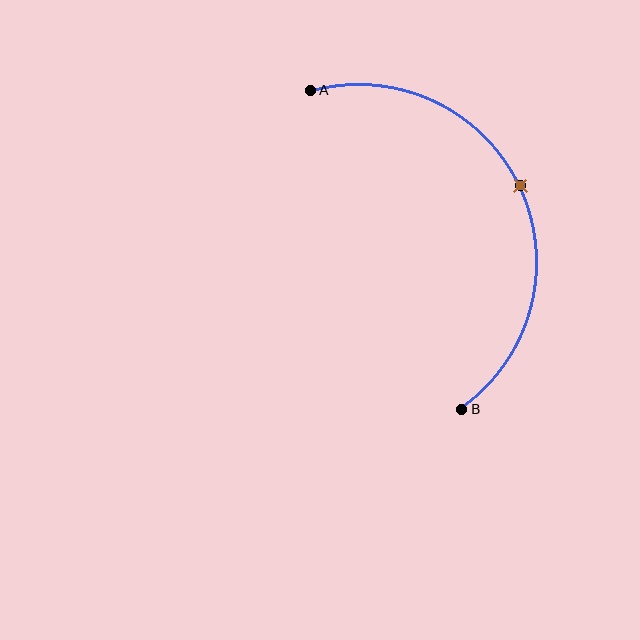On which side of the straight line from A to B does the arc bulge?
The arc bulges to the right of the straight line connecting A and B.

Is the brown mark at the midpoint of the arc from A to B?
Yes. The brown mark lies on the arc at equal arc-length from both A and B — it is the arc midpoint.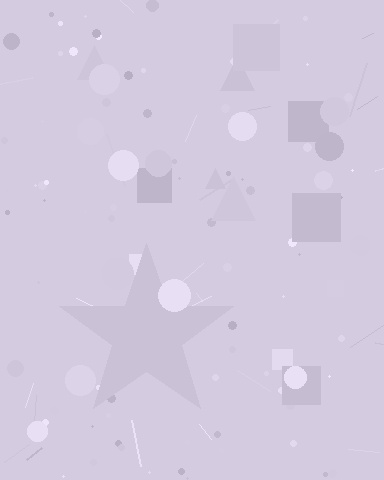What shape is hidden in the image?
A star is hidden in the image.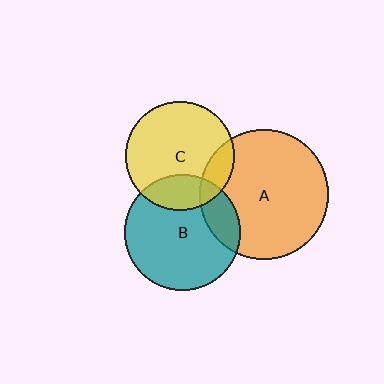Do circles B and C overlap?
Yes.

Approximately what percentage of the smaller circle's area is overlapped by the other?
Approximately 20%.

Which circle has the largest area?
Circle A (orange).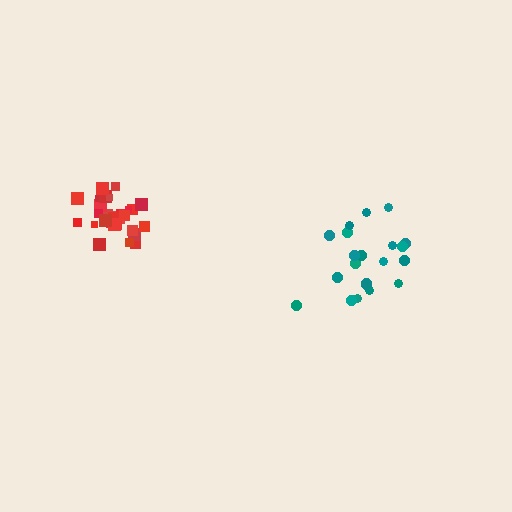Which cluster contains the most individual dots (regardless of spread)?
Red (31).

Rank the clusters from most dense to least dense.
red, teal.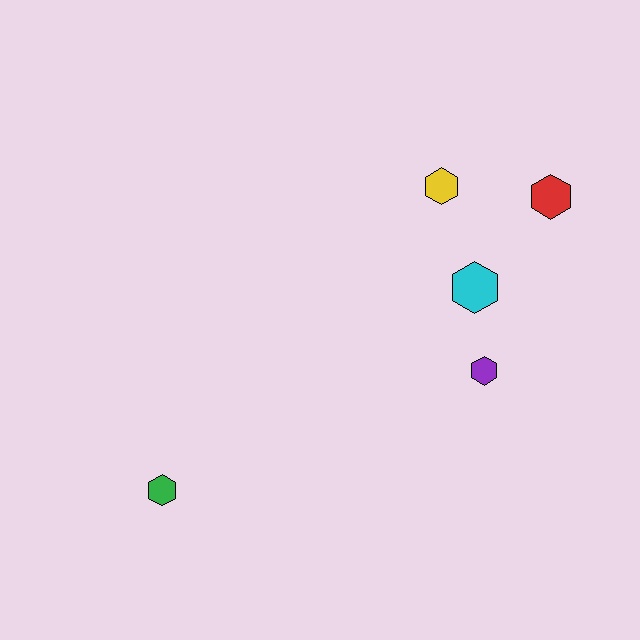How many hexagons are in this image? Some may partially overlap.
There are 5 hexagons.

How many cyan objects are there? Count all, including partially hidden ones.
There is 1 cyan object.